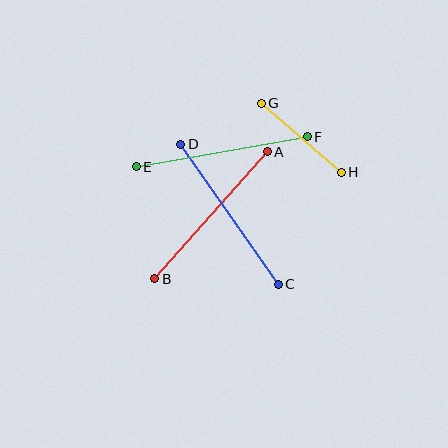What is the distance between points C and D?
The distance is approximately 170 pixels.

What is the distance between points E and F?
The distance is approximately 173 pixels.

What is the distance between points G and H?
The distance is approximately 106 pixels.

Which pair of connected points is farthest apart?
Points E and F are farthest apart.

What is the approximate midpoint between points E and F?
The midpoint is at approximately (222, 152) pixels.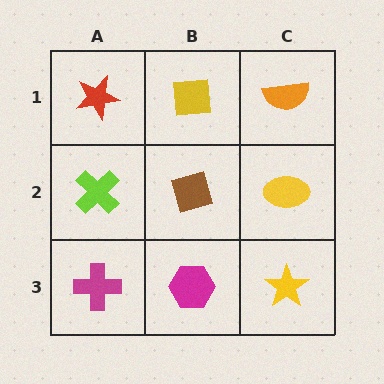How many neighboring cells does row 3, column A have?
2.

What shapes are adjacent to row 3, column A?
A lime cross (row 2, column A), a magenta hexagon (row 3, column B).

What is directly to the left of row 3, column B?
A magenta cross.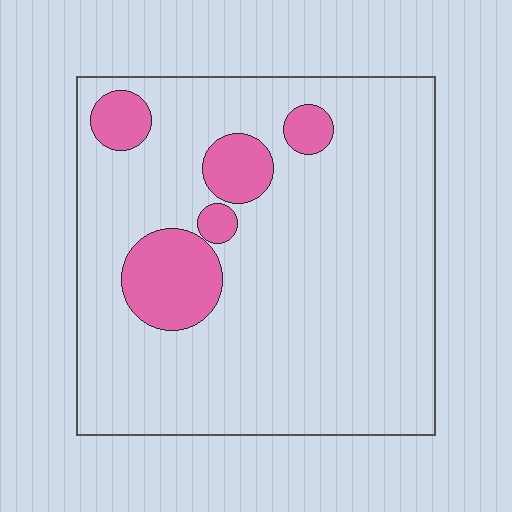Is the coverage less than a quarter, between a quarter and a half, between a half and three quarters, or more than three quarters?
Less than a quarter.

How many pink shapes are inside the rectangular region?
5.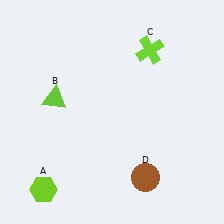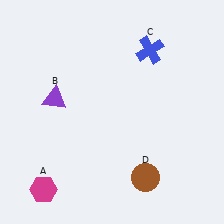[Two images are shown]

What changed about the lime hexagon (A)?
In Image 1, A is lime. In Image 2, it changed to magenta.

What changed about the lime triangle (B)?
In Image 1, B is lime. In Image 2, it changed to purple.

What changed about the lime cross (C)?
In Image 1, C is lime. In Image 2, it changed to blue.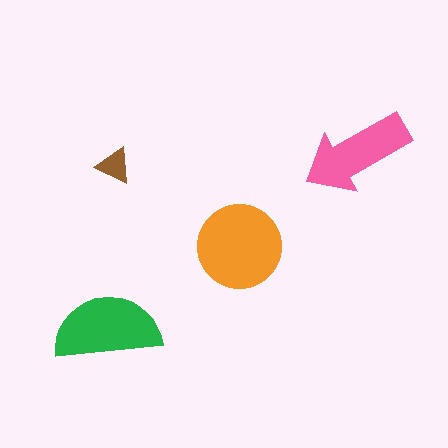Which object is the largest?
The orange circle.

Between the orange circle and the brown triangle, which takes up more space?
The orange circle.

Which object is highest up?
The pink arrow is topmost.